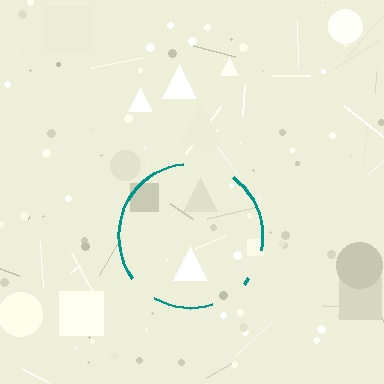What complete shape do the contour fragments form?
The contour fragments form a circle.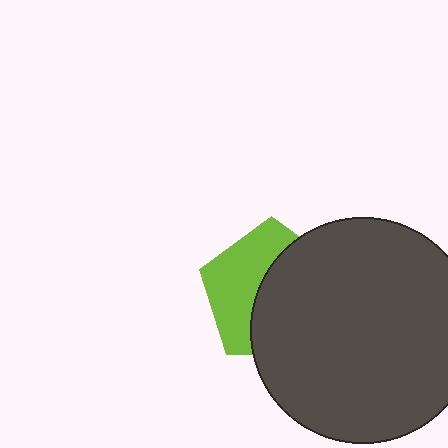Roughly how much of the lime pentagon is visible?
A small part of it is visible (roughly 44%).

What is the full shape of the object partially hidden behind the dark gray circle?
The partially hidden object is a lime pentagon.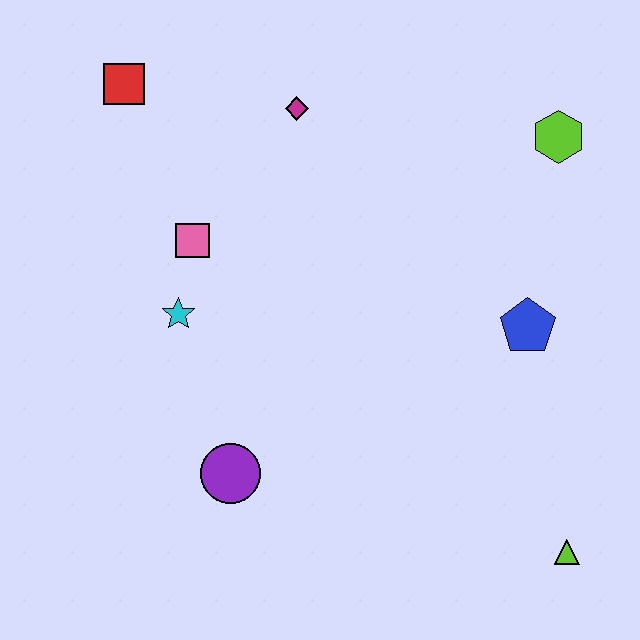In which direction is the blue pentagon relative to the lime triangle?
The blue pentagon is above the lime triangle.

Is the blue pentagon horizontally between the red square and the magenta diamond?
No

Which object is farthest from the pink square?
The lime triangle is farthest from the pink square.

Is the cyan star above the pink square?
No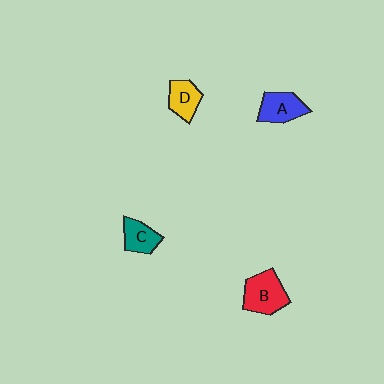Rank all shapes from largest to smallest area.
From largest to smallest: B (red), A (blue), D (yellow), C (teal).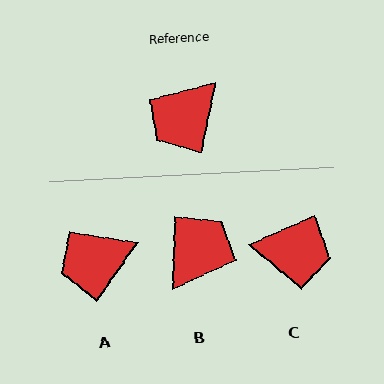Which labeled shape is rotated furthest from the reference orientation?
B, about 169 degrees away.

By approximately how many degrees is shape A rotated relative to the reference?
Approximately 22 degrees clockwise.